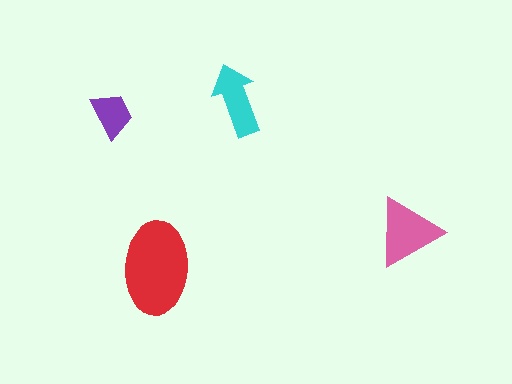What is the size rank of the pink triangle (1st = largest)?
2nd.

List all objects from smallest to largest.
The purple trapezoid, the cyan arrow, the pink triangle, the red ellipse.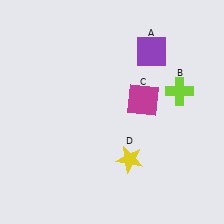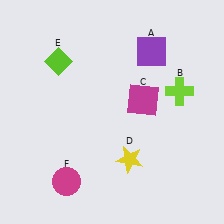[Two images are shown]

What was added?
A lime diamond (E), a magenta circle (F) were added in Image 2.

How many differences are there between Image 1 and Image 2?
There are 2 differences between the two images.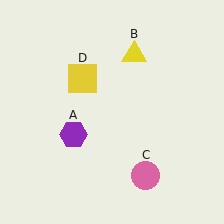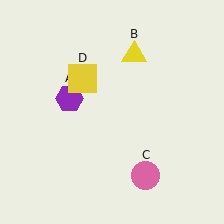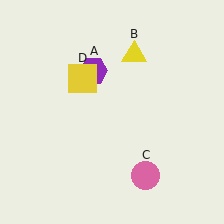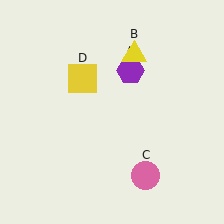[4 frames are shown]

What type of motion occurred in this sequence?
The purple hexagon (object A) rotated clockwise around the center of the scene.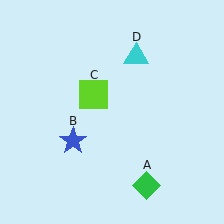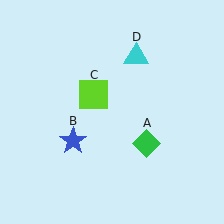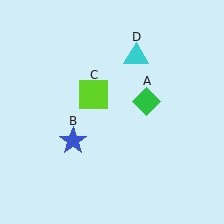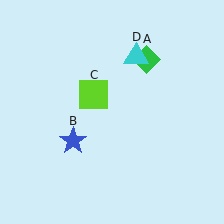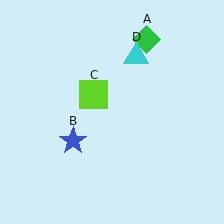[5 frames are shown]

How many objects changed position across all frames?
1 object changed position: green diamond (object A).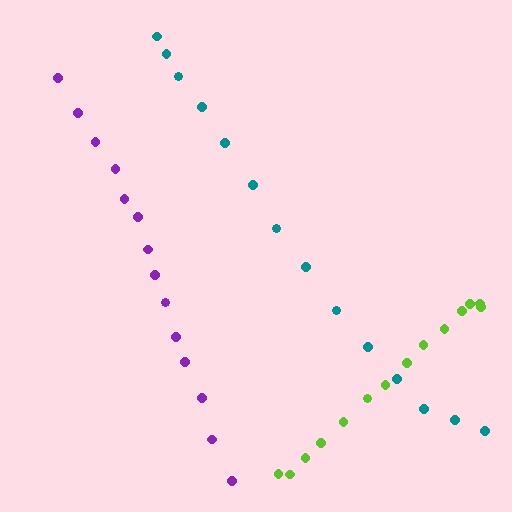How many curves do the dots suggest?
There are 3 distinct paths.